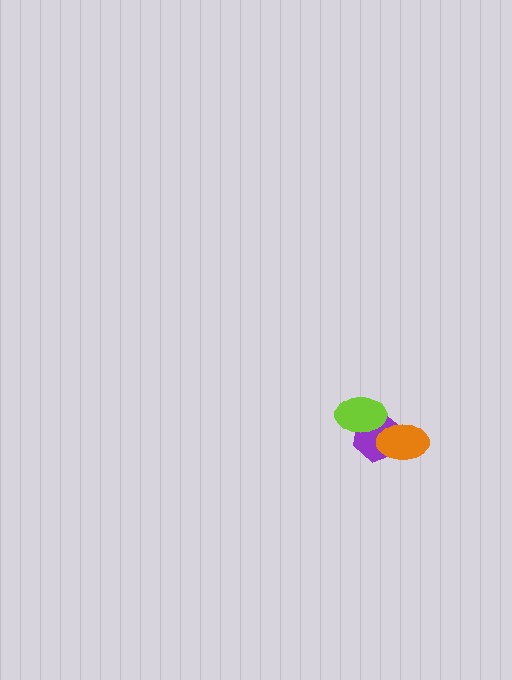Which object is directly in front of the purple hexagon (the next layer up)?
The orange ellipse is directly in front of the purple hexagon.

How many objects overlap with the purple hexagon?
2 objects overlap with the purple hexagon.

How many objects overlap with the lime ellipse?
1 object overlaps with the lime ellipse.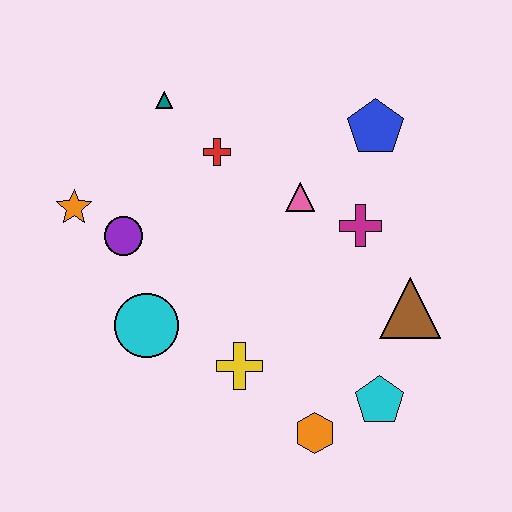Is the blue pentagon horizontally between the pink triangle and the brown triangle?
Yes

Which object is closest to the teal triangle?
The red cross is closest to the teal triangle.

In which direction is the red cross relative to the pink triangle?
The red cross is to the left of the pink triangle.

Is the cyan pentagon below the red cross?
Yes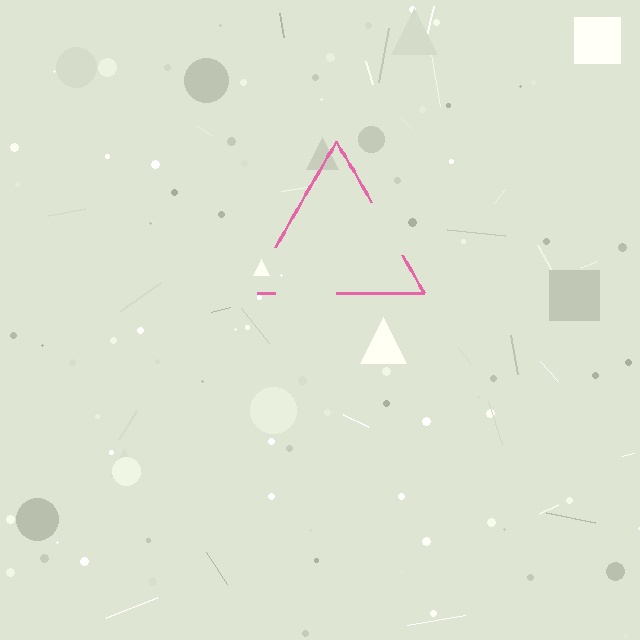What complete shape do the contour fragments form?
The contour fragments form a triangle.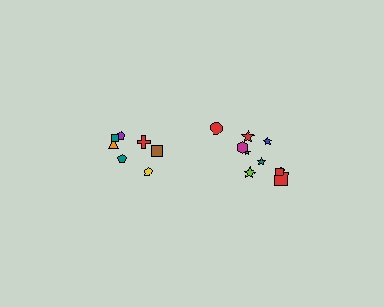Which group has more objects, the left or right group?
The right group.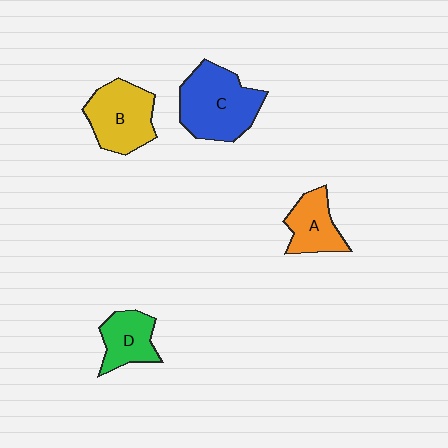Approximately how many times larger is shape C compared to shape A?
Approximately 1.8 times.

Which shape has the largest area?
Shape C (blue).